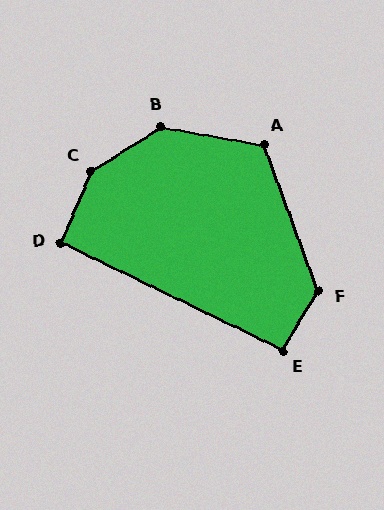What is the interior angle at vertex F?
Approximately 128 degrees (obtuse).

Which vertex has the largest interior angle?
C, at approximately 144 degrees.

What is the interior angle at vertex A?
Approximately 120 degrees (obtuse).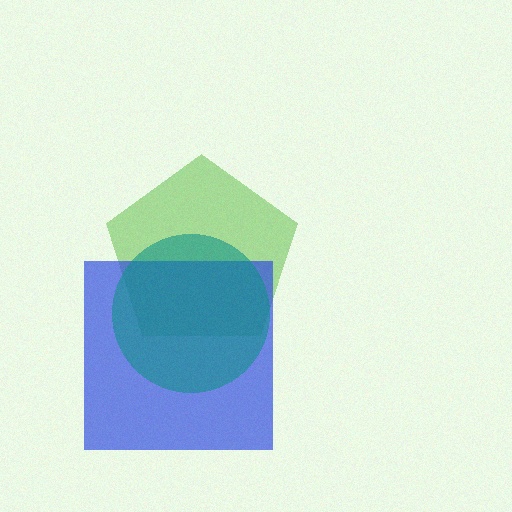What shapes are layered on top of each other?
The layered shapes are: a lime pentagon, a blue square, a teal circle.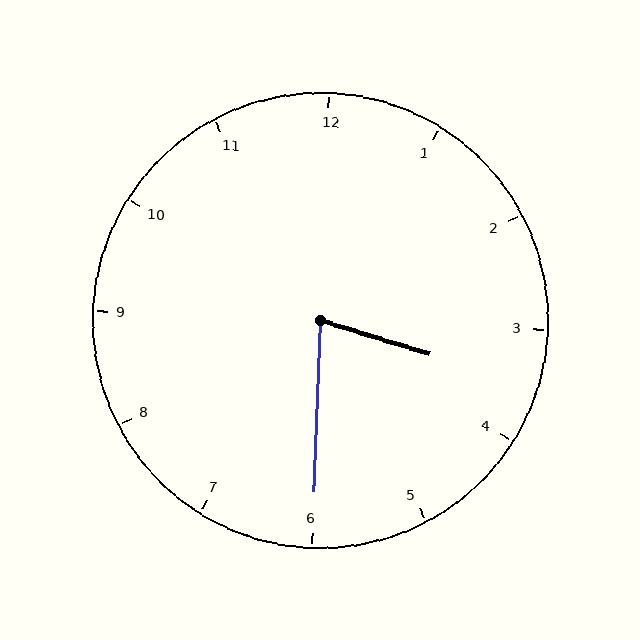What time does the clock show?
3:30.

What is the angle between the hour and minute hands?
Approximately 75 degrees.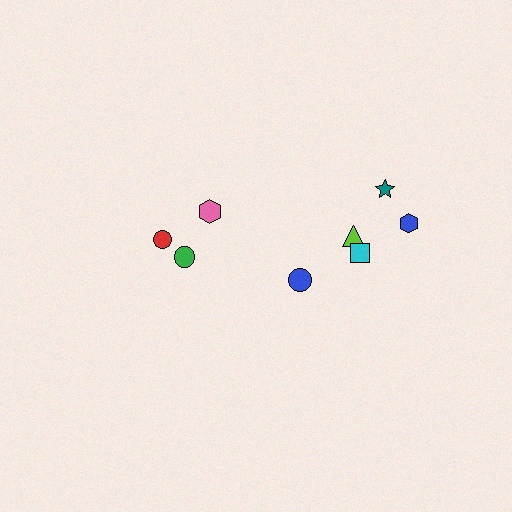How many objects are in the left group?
There are 3 objects.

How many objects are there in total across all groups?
There are 8 objects.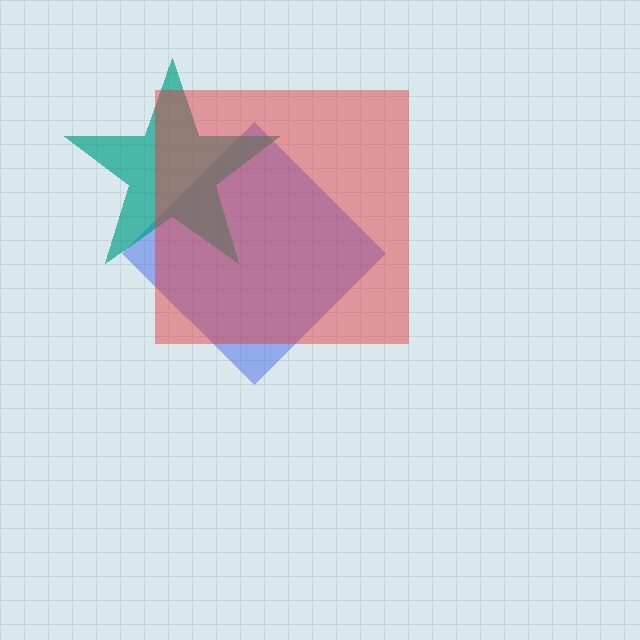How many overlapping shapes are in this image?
There are 3 overlapping shapes in the image.